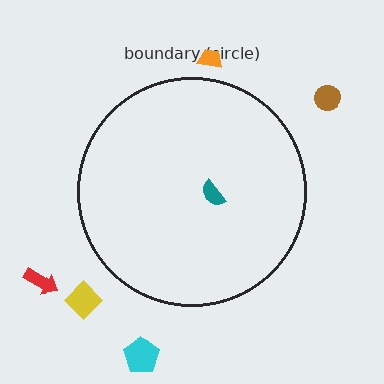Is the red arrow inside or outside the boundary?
Outside.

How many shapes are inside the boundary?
1 inside, 5 outside.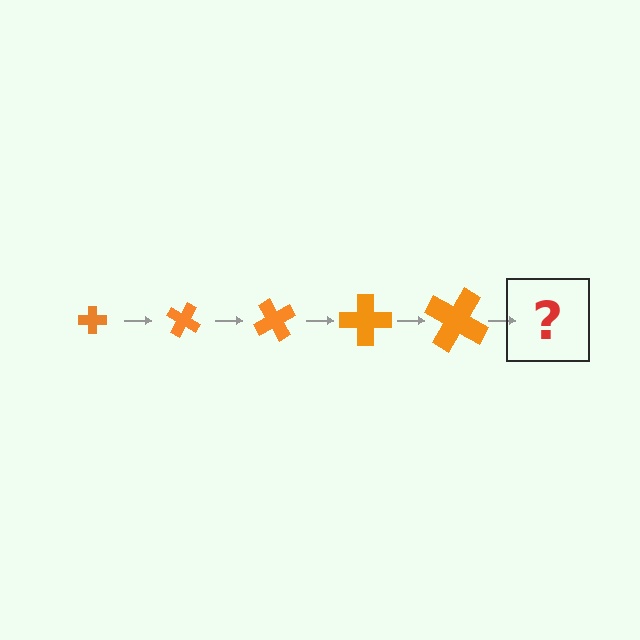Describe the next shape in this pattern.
It should be a cross, larger than the previous one and rotated 150 degrees from the start.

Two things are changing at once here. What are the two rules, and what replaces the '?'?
The two rules are that the cross grows larger each step and it rotates 30 degrees each step. The '?' should be a cross, larger than the previous one and rotated 150 degrees from the start.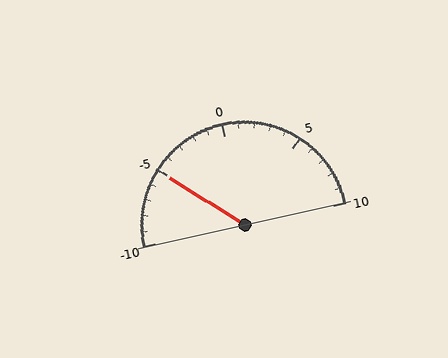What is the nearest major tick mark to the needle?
The nearest major tick mark is -5.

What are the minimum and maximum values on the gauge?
The gauge ranges from -10 to 10.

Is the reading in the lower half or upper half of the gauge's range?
The reading is in the lower half of the range (-10 to 10).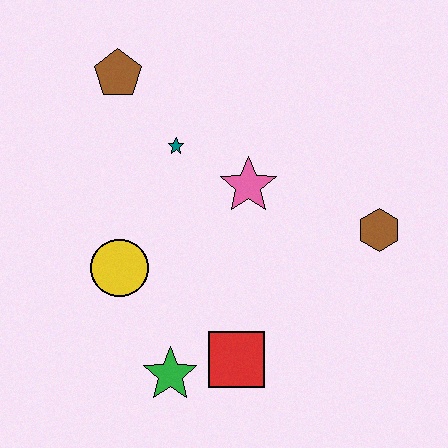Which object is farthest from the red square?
The brown pentagon is farthest from the red square.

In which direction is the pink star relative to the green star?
The pink star is above the green star.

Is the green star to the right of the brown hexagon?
No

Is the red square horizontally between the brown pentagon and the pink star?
Yes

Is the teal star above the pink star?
Yes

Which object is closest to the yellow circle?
The green star is closest to the yellow circle.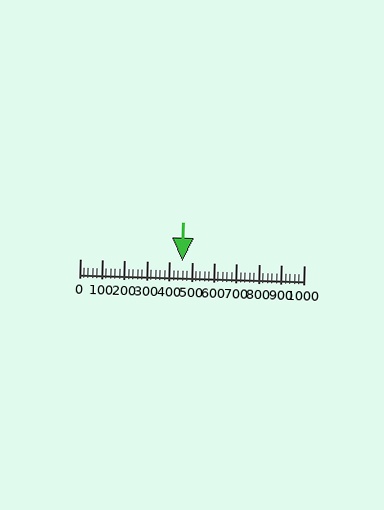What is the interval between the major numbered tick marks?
The major tick marks are spaced 100 units apart.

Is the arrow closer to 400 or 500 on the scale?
The arrow is closer to 500.